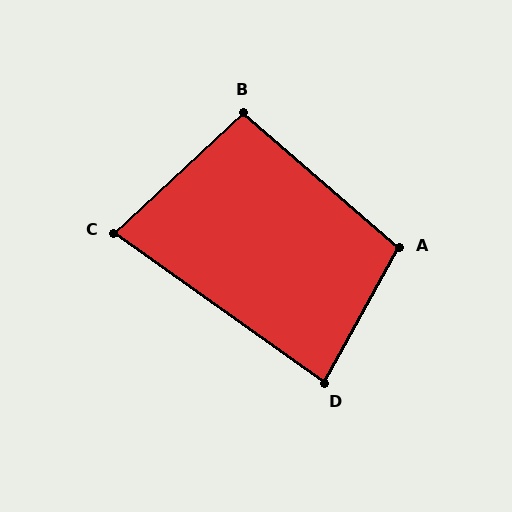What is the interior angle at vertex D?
Approximately 84 degrees (acute).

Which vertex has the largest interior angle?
A, at approximately 102 degrees.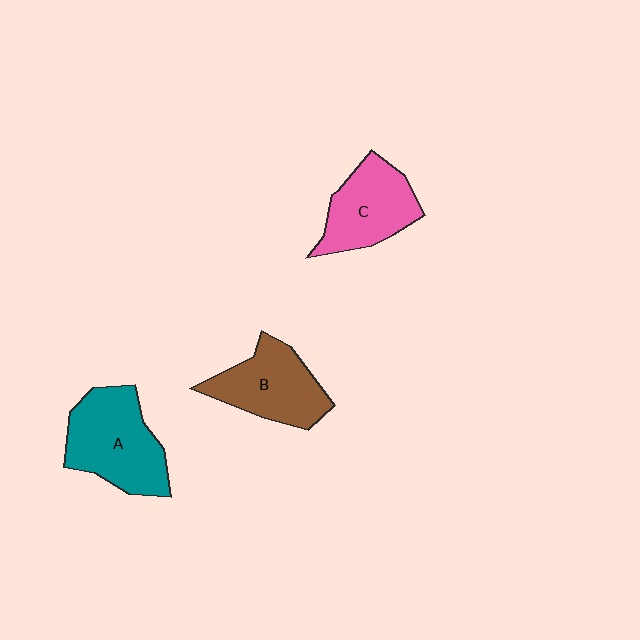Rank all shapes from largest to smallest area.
From largest to smallest: A (teal), B (brown), C (pink).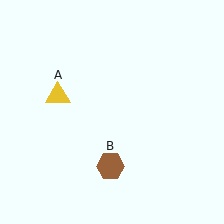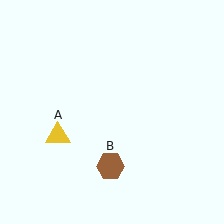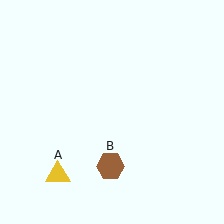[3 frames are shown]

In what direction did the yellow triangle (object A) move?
The yellow triangle (object A) moved down.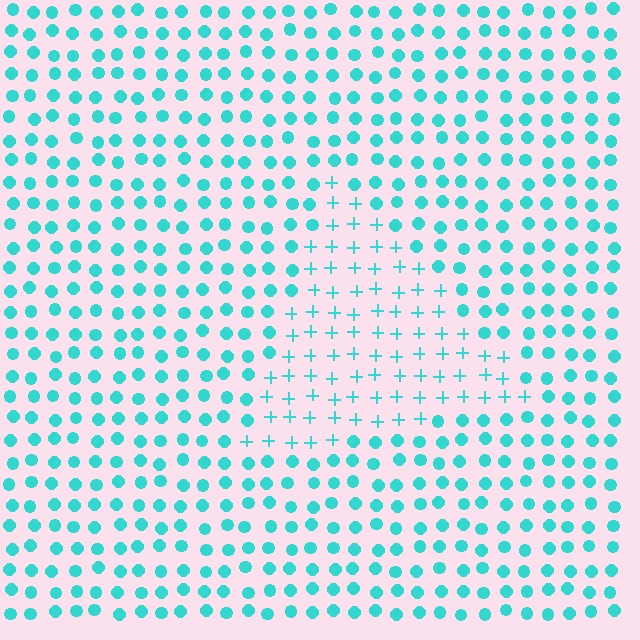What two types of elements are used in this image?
The image uses plus signs inside the triangle region and circles outside it.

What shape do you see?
I see a triangle.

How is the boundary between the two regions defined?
The boundary is defined by a change in element shape: plus signs inside vs. circles outside. All elements share the same color and spacing.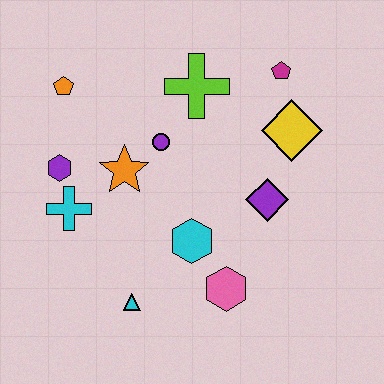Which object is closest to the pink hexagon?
The cyan hexagon is closest to the pink hexagon.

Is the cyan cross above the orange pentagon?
No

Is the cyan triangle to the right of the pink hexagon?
No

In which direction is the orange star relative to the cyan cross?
The orange star is to the right of the cyan cross.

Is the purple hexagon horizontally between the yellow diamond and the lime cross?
No